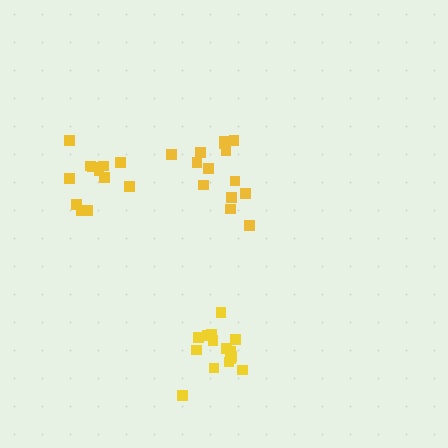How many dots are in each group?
Group 1: 12 dots, Group 2: 15 dots, Group 3: 14 dots (41 total).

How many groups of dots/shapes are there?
There are 3 groups.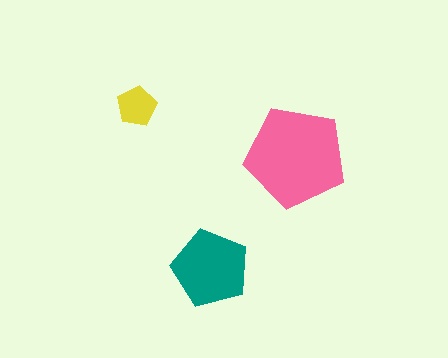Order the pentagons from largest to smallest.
the pink one, the teal one, the yellow one.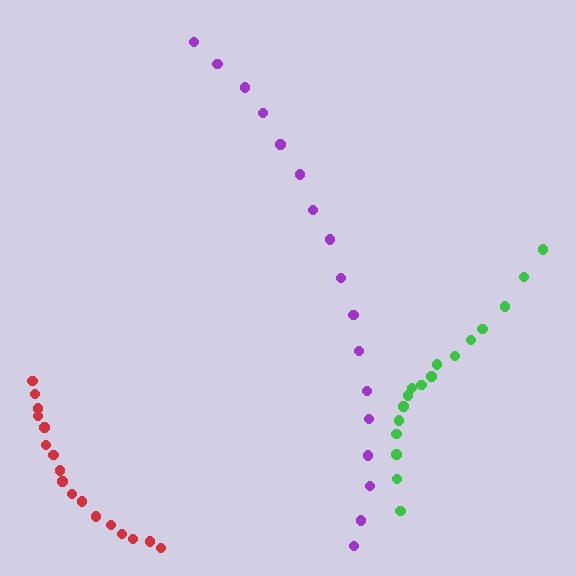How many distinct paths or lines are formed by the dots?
There are 3 distinct paths.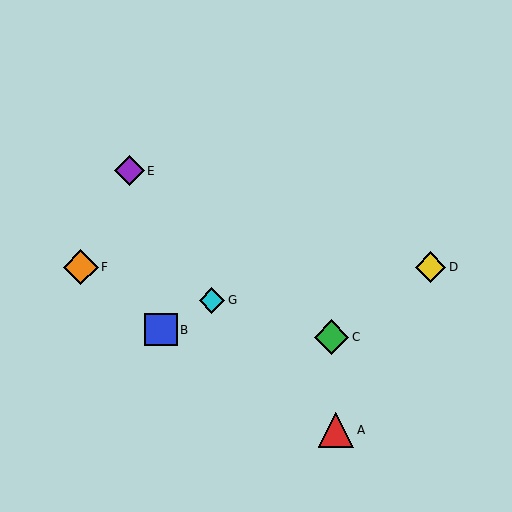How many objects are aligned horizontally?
2 objects (D, F) are aligned horizontally.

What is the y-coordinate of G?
Object G is at y≈300.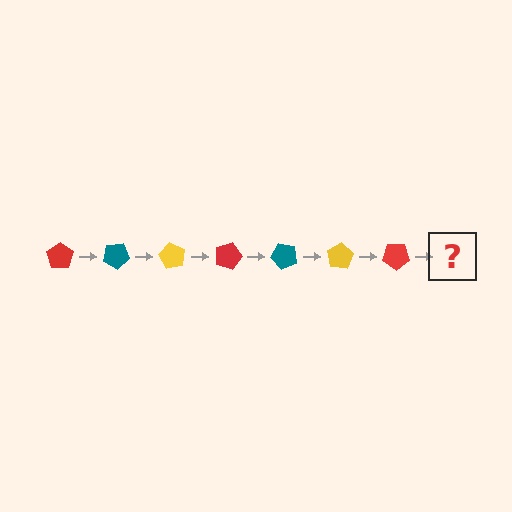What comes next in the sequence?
The next element should be a teal pentagon, rotated 210 degrees from the start.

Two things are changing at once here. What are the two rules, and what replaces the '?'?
The two rules are that it rotates 30 degrees each step and the color cycles through red, teal, and yellow. The '?' should be a teal pentagon, rotated 210 degrees from the start.